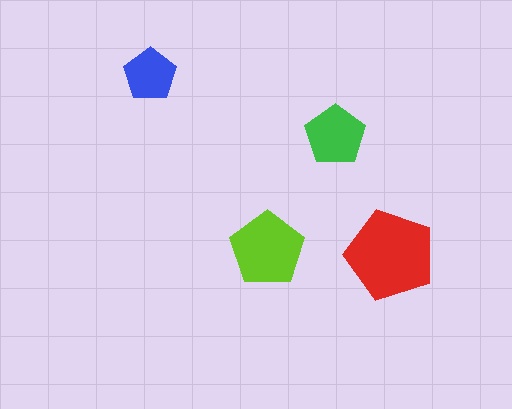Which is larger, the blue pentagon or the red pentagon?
The red one.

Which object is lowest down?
The red pentagon is bottommost.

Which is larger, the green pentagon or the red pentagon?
The red one.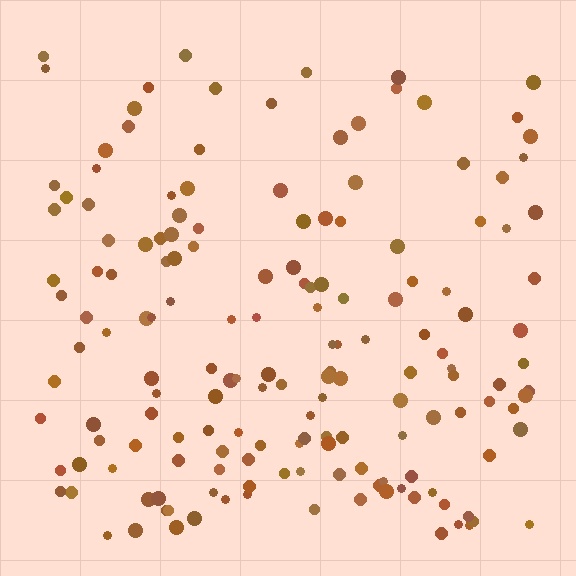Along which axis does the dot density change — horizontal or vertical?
Vertical.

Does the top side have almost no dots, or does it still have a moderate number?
Still a moderate number, just noticeably fewer than the bottom.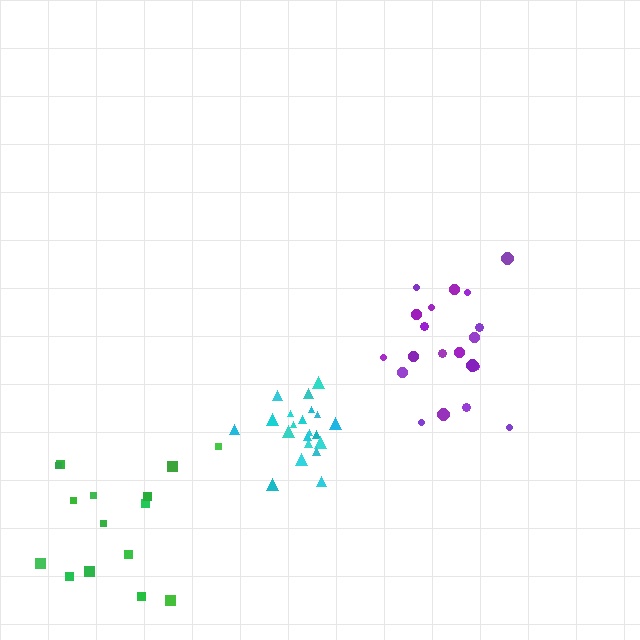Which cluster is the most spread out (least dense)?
Green.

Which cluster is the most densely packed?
Cyan.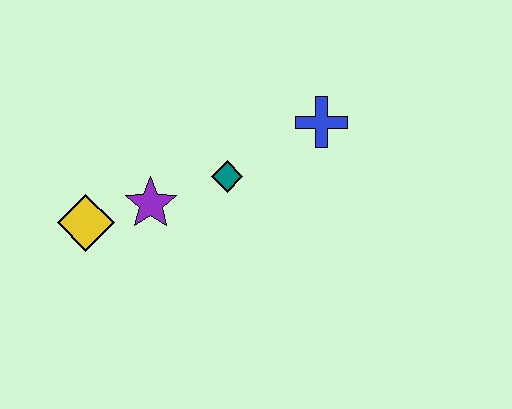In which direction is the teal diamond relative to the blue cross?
The teal diamond is to the left of the blue cross.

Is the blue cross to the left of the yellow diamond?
No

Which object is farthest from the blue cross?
The yellow diamond is farthest from the blue cross.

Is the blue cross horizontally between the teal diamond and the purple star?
No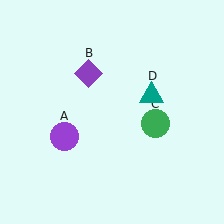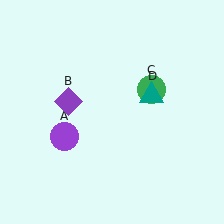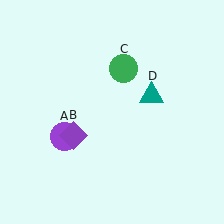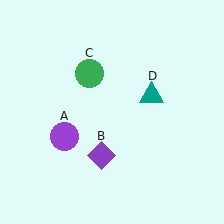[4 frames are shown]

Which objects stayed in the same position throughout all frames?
Purple circle (object A) and teal triangle (object D) remained stationary.